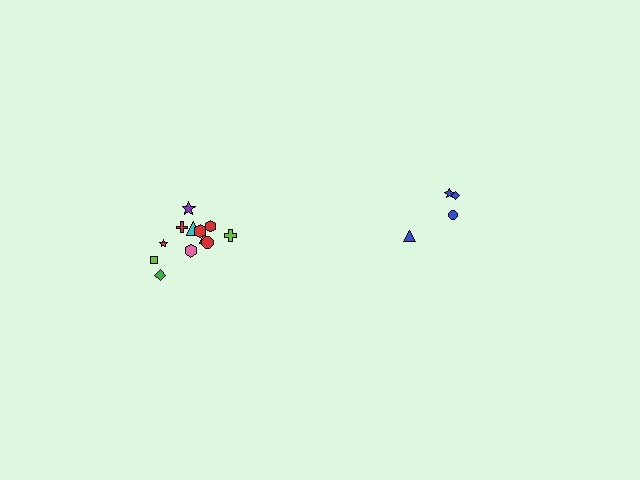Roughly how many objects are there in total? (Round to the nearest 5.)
Roughly 15 objects in total.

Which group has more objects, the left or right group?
The left group.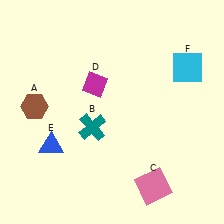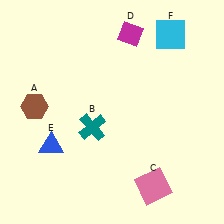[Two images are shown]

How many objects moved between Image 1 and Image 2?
2 objects moved between the two images.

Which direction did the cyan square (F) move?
The cyan square (F) moved up.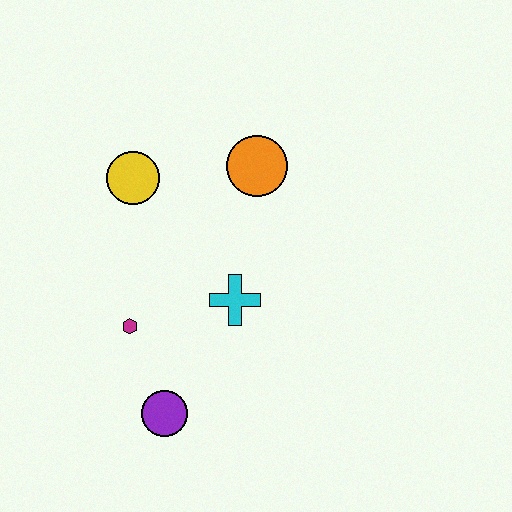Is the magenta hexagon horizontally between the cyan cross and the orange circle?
No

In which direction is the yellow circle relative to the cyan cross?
The yellow circle is above the cyan cross.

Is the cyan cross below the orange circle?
Yes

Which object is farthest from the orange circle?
The purple circle is farthest from the orange circle.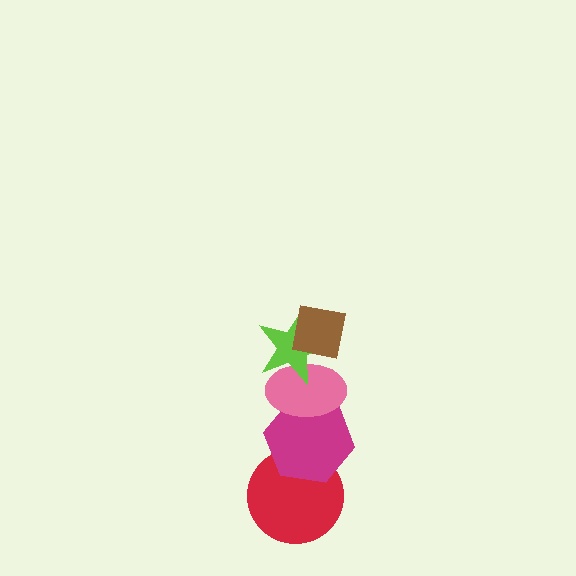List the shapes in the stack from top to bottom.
From top to bottom: the brown square, the lime star, the pink ellipse, the magenta hexagon, the red circle.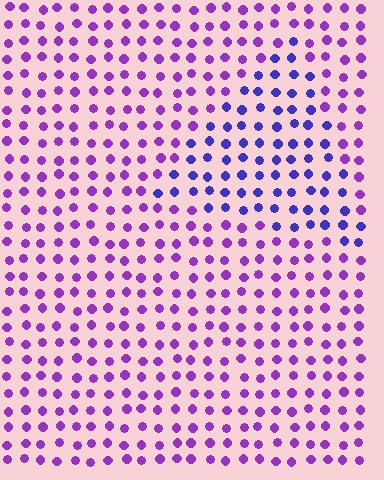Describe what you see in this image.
The image is filled with small purple elements in a uniform arrangement. A triangle-shaped region is visible where the elements are tinted to a slightly different hue, forming a subtle color boundary.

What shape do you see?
I see a triangle.